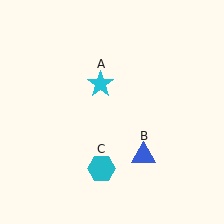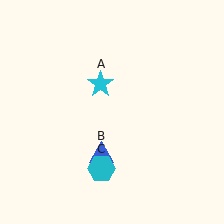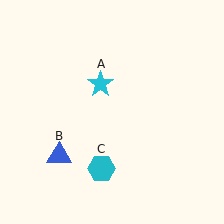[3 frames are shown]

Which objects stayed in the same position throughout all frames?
Cyan star (object A) and cyan hexagon (object C) remained stationary.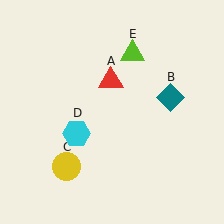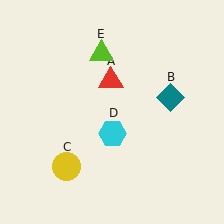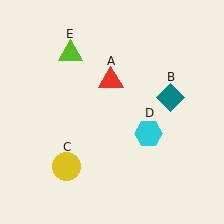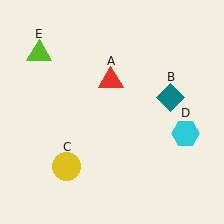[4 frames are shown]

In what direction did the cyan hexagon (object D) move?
The cyan hexagon (object D) moved right.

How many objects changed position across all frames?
2 objects changed position: cyan hexagon (object D), lime triangle (object E).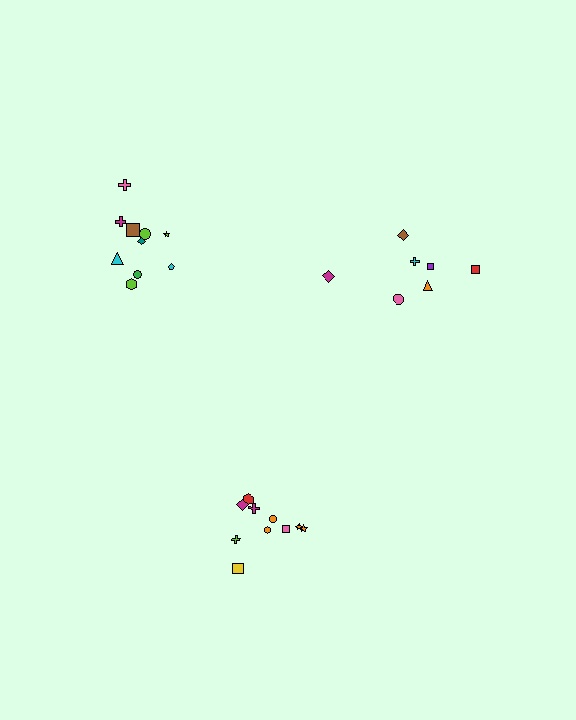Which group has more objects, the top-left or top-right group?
The top-left group.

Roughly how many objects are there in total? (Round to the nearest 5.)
Roughly 25 objects in total.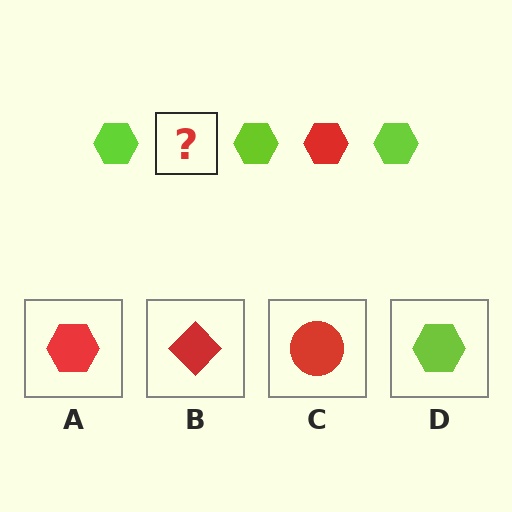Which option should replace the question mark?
Option A.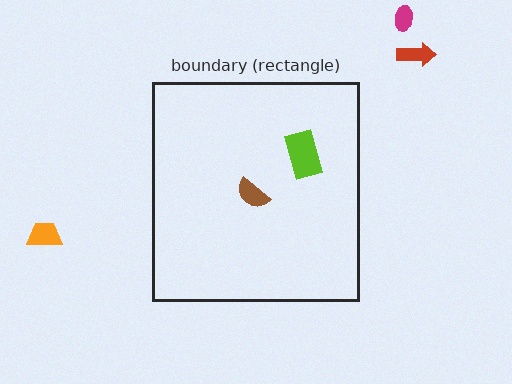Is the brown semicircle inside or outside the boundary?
Inside.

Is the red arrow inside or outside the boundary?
Outside.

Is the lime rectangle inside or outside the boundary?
Inside.